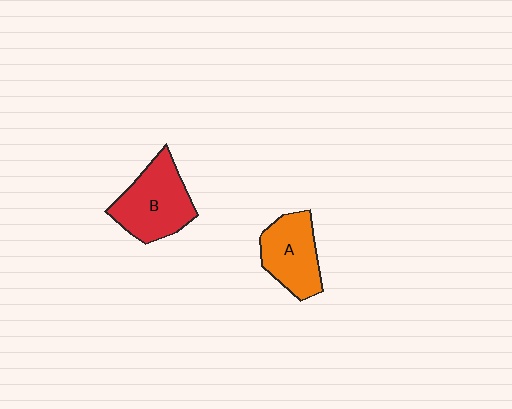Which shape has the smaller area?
Shape A (orange).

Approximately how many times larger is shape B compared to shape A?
Approximately 1.2 times.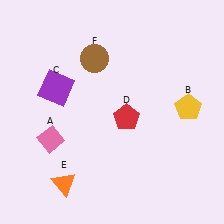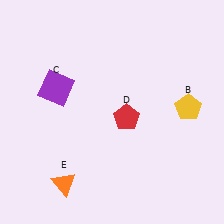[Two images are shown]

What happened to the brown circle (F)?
The brown circle (F) was removed in Image 2. It was in the top-left area of Image 1.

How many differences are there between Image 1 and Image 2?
There are 2 differences between the two images.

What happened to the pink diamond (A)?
The pink diamond (A) was removed in Image 2. It was in the bottom-left area of Image 1.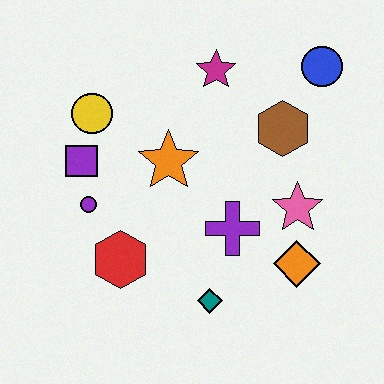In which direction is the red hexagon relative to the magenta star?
The red hexagon is below the magenta star.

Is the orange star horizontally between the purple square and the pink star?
Yes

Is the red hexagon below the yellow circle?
Yes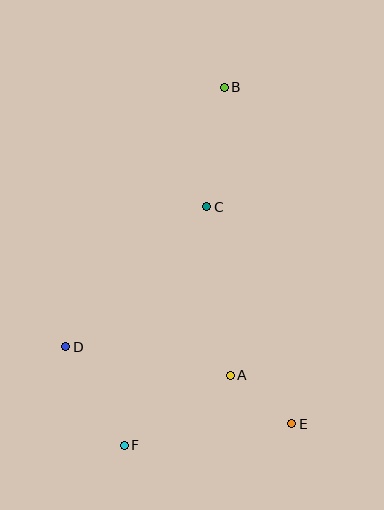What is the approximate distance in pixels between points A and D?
The distance between A and D is approximately 167 pixels.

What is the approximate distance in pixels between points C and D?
The distance between C and D is approximately 199 pixels.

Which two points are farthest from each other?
Points B and F are farthest from each other.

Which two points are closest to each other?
Points A and E are closest to each other.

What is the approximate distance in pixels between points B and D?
The distance between B and D is approximately 304 pixels.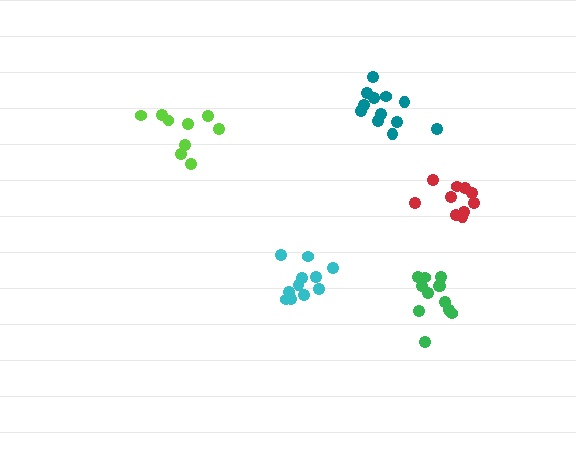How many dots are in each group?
Group 1: 11 dots, Group 2: 12 dots, Group 3: 12 dots, Group 4: 10 dots, Group 5: 9 dots (54 total).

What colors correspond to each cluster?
The clusters are colored: cyan, teal, green, red, lime.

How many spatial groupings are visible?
There are 5 spatial groupings.